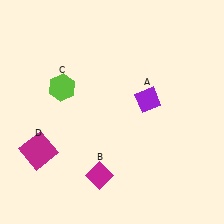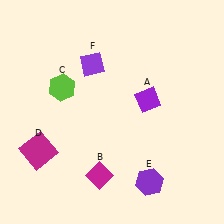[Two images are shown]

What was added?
A purple hexagon (E), a purple diamond (F) were added in Image 2.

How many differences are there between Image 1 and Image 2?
There are 2 differences between the two images.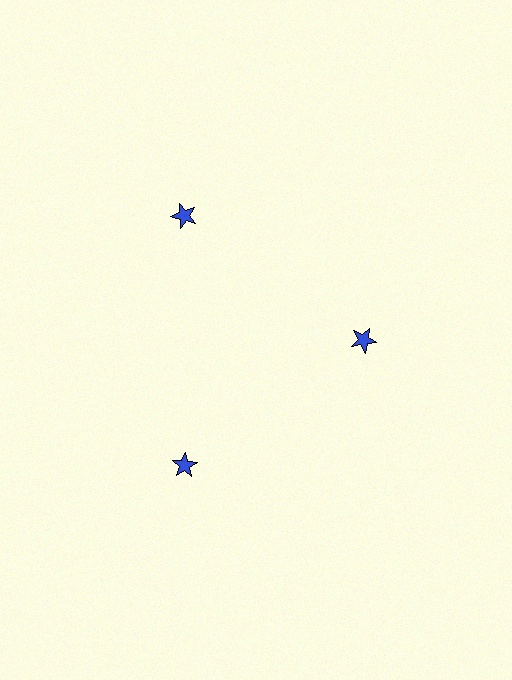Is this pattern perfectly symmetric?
No. The 3 blue stars are arranged in a ring, but one element near the 3 o'clock position is pulled inward toward the center, breaking the 3-fold rotational symmetry.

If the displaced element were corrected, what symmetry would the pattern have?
It would have 3-fold rotational symmetry — the pattern would map onto itself every 120 degrees.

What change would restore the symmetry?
The symmetry would be restored by moving it outward, back onto the ring so that all 3 stars sit at equal angles and equal distance from the center.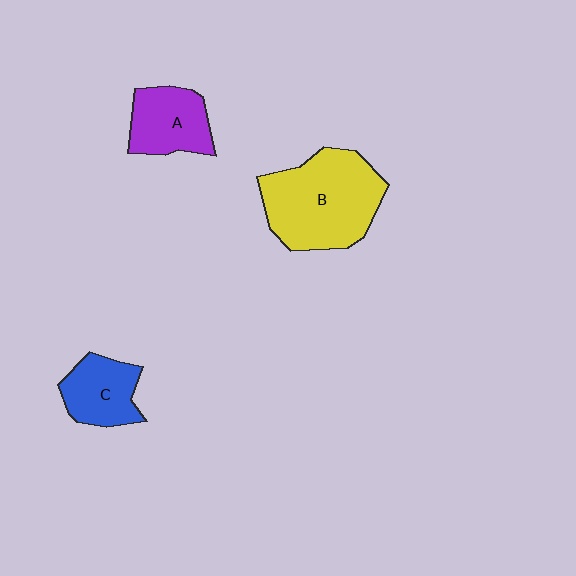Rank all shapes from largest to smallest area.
From largest to smallest: B (yellow), A (purple), C (blue).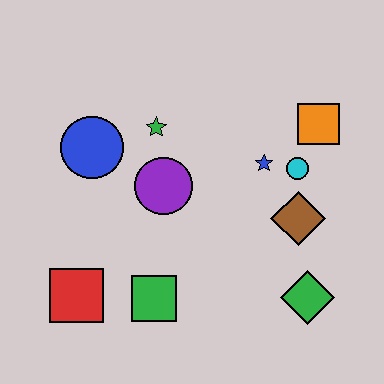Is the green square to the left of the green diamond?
Yes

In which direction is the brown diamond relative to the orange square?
The brown diamond is below the orange square.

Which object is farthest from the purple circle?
The green diamond is farthest from the purple circle.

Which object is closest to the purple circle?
The green star is closest to the purple circle.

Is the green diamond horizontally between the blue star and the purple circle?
No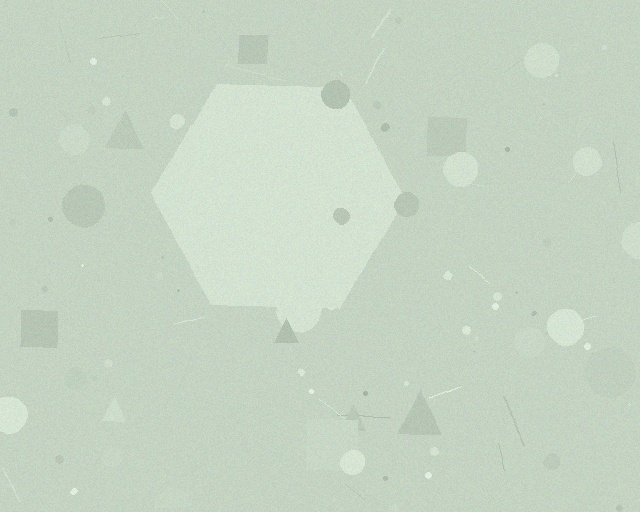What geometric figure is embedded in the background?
A hexagon is embedded in the background.